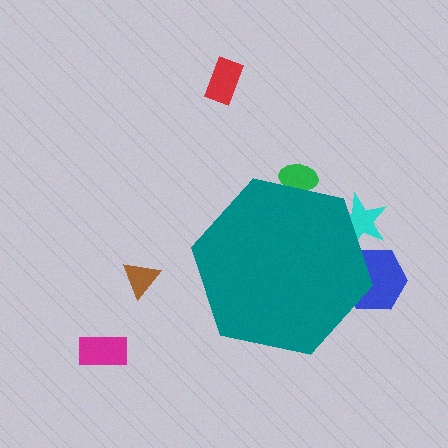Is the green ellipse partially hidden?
Yes, the green ellipse is partially hidden behind the teal hexagon.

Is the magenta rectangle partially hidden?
No, the magenta rectangle is fully visible.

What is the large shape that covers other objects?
A teal hexagon.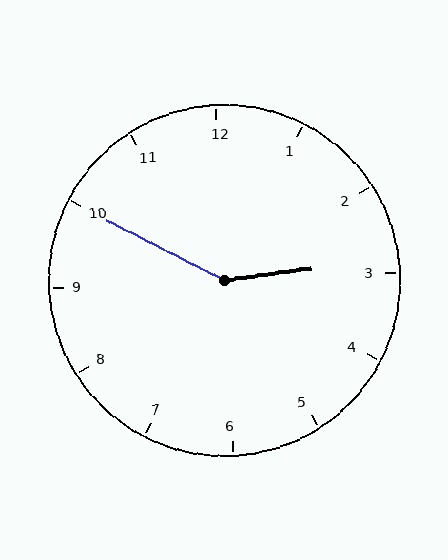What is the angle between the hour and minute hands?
Approximately 145 degrees.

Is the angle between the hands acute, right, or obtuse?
It is obtuse.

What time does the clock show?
2:50.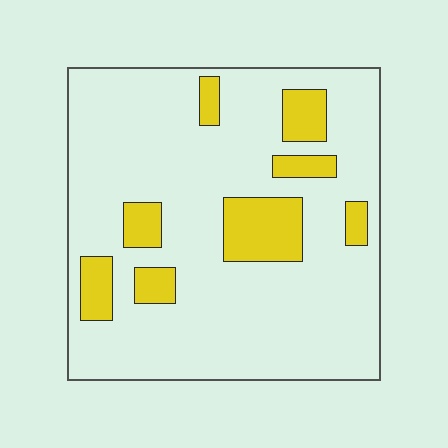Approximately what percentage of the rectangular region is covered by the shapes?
Approximately 15%.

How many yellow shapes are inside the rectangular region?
8.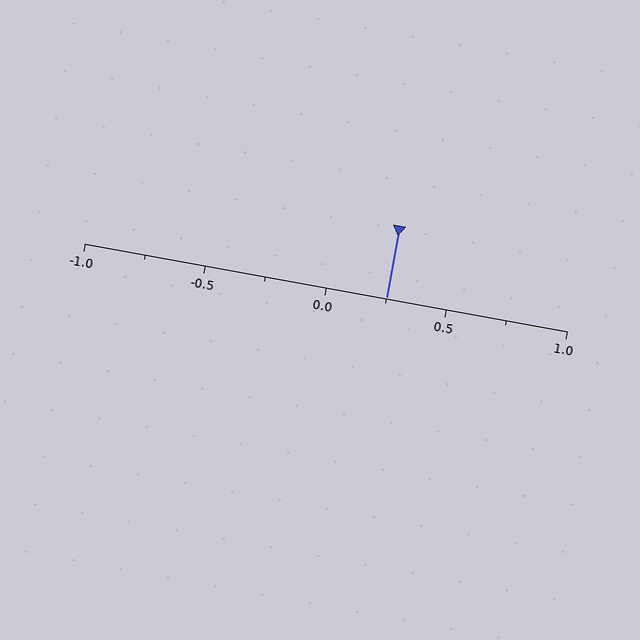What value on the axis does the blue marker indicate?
The marker indicates approximately 0.25.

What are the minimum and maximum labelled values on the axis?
The axis runs from -1.0 to 1.0.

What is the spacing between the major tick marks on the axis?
The major ticks are spaced 0.5 apart.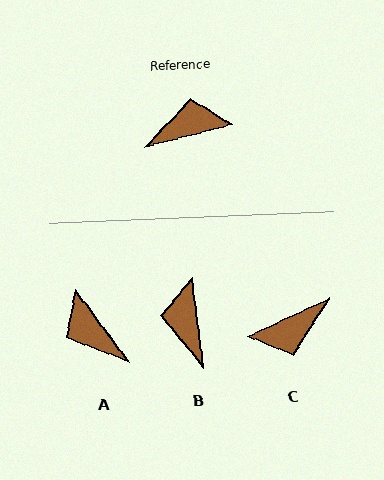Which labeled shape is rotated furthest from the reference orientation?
C, about 169 degrees away.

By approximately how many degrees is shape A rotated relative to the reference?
Approximately 112 degrees counter-clockwise.